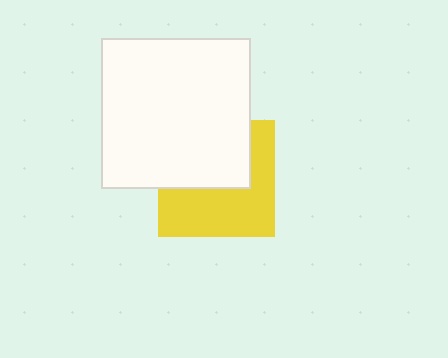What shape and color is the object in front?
The object in front is a white square.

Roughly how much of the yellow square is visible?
About half of it is visible (roughly 53%).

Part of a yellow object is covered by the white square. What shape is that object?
It is a square.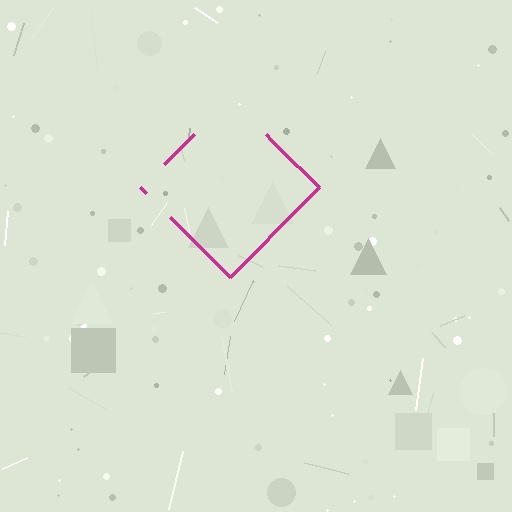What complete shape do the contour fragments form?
The contour fragments form a diamond.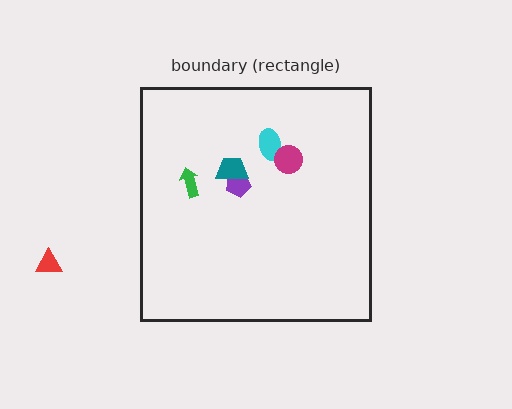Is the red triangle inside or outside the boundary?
Outside.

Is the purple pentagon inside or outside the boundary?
Inside.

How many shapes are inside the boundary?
5 inside, 1 outside.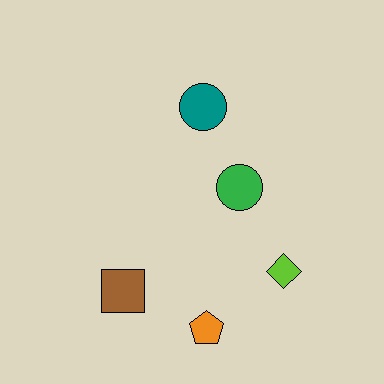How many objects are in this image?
There are 5 objects.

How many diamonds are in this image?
There is 1 diamond.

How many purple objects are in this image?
There are no purple objects.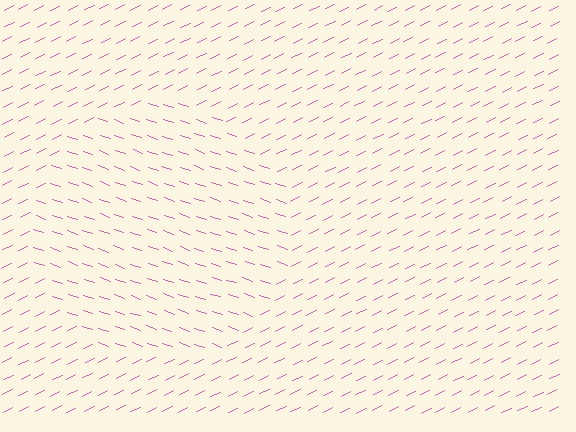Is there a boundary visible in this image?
Yes, there is a texture boundary formed by a change in line orientation.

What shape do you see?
I see a circle.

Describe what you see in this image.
The image is filled with small pink line segments. A circle region in the image has lines oriented differently from the surrounding lines, creating a visible texture boundary.